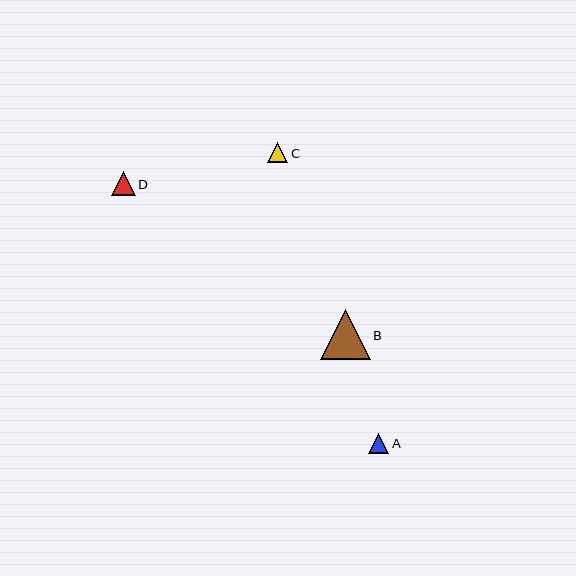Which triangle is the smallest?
Triangle A is the smallest with a size of approximately 21 pixels.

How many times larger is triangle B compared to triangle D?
Triangle B is approximately 2.1 times the size of triangle D.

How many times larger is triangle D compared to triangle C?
Triangle D is approximately 1.1 times the size of triangle C.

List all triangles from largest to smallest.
From largest to smallest: B, D, C, A.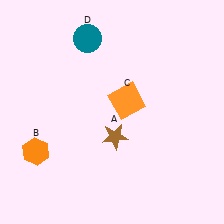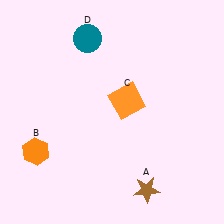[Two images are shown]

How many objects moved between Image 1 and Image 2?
1 object moved between the two images.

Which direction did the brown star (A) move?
The brown star (A) moved down.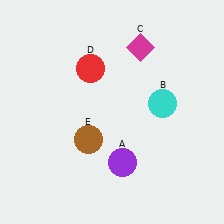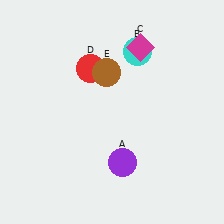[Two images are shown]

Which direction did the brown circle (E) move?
The brown circle (E) moved up.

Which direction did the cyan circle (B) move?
The cyan circle (B) moved up.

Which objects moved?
The objects that moved are: the cyan circle (B), the brown circle (E).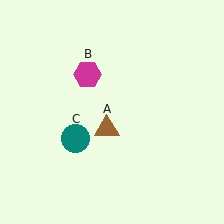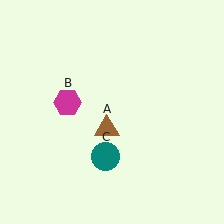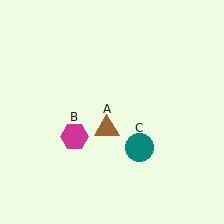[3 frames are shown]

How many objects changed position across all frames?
2 objects changed position: magenta hexagon (object B), teal circle (object C).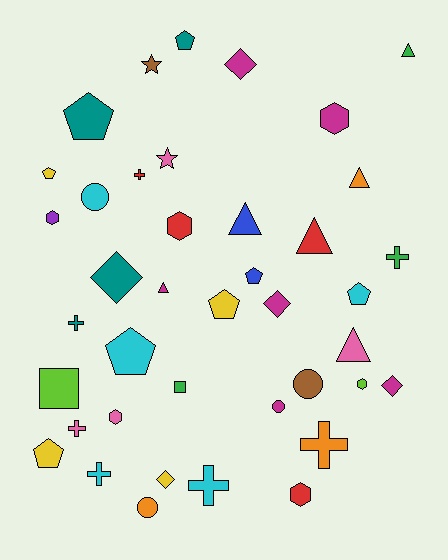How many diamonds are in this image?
There are 5 diamonds.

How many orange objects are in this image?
There are 3 orange objects.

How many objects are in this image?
There are 40 objects.